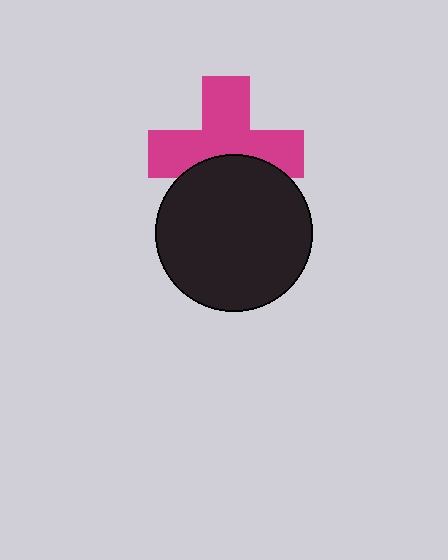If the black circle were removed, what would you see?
You would see the complete magenta cross.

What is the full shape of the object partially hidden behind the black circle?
The partially hidden object is a magenta cross.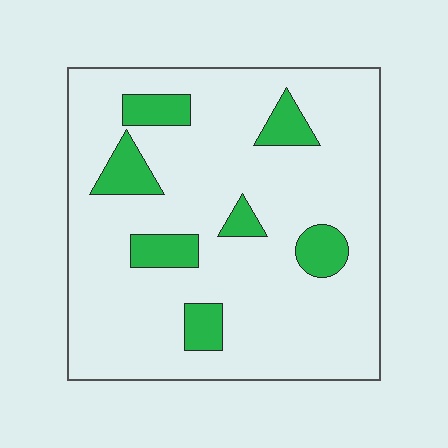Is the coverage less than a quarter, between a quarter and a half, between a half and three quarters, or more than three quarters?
Less than a quarter.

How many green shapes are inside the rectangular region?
7.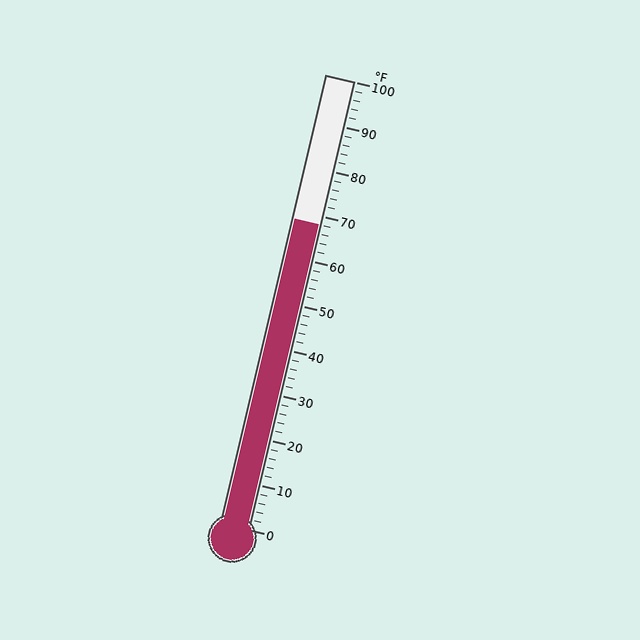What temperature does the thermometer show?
The thermometer shows approximately 68°F.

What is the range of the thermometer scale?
The thermometer scale ranges from 0°F to 100°F.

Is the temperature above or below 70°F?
The temperature is below 70°F.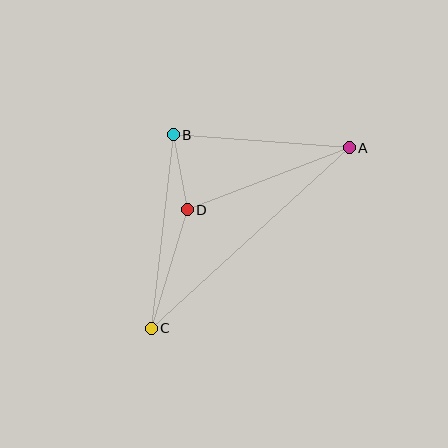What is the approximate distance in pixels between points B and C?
The distance between B and C is approximately 194 pixels.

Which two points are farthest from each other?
Points A and C are farthest from each other.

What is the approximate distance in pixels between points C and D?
The distance between C and D is approximately 124 pixels.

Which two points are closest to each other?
Points B and D are closest to each other.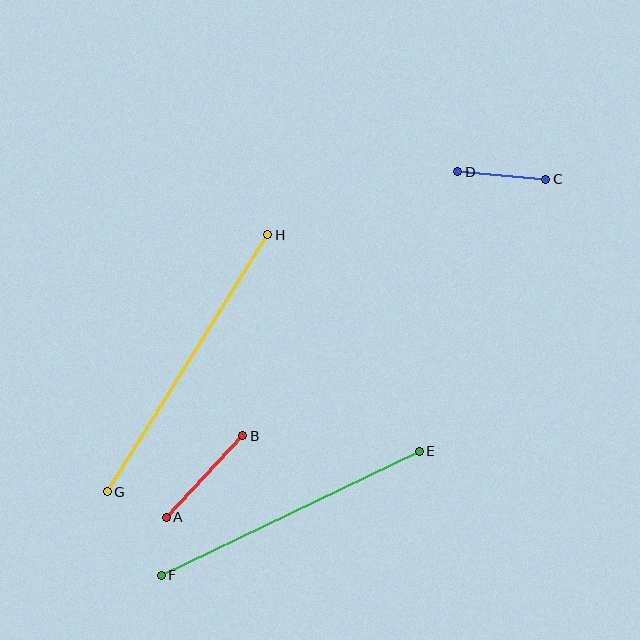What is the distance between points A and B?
The distance is approximately 112 pixels.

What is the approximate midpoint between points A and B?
The midpoint is at approximately (205, 476) pixels.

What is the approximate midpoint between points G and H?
The midpoint is at approximately (188, 363) pixels.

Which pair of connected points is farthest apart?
Points G and H are farthest apart.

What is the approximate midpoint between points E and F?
The midpoint is at approximately (290, 513) pixels.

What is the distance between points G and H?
The distance is approximately 303 pixels.